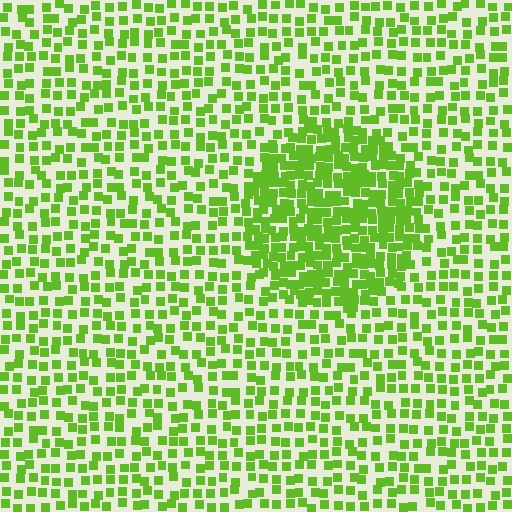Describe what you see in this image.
The image contains small lime elements arranged at two different densities. A circle-shaped region is visible where the elements are more densely packed than the surrounding area.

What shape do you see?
I see a circle.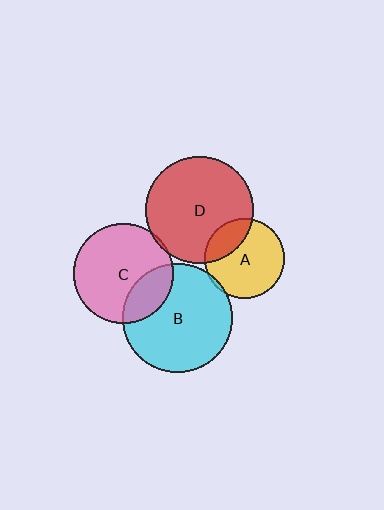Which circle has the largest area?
Circle B (cyan).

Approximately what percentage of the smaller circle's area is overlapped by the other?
Approximately 5%.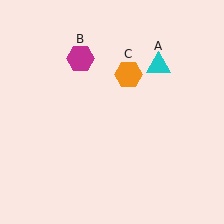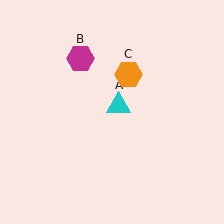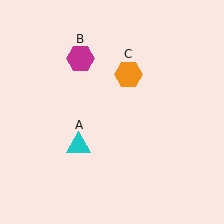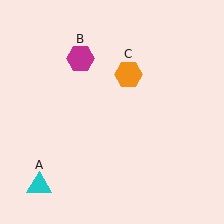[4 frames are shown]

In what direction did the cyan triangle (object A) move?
The cyan triangle (object A) moved down and to the left.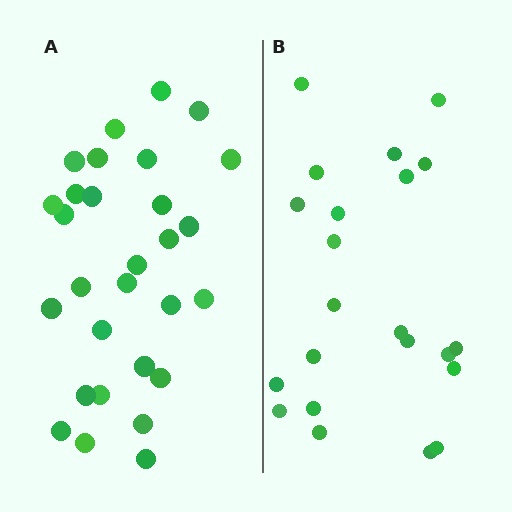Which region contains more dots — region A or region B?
Region A (the left region) has more dots.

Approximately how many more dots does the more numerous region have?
Region A has roughly 8 or so more dots than region B.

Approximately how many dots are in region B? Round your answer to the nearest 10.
About 20 dots. (The exact count is 22, which rounds to 20.)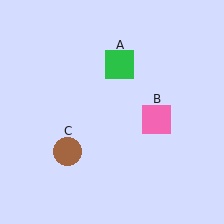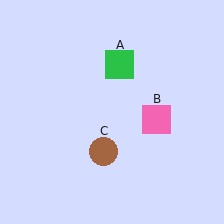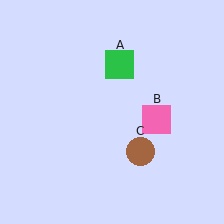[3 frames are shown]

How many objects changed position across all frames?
1 object changed position: brown circle (object C).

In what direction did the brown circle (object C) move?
The brown circle (object C) moved right.